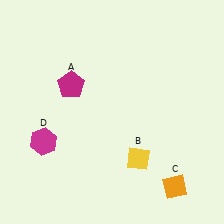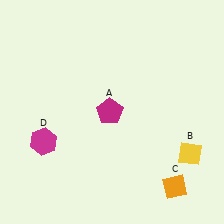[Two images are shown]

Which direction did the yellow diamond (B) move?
The yellow diamond (B) moved right.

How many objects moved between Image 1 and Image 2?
2 objects moved between the two images.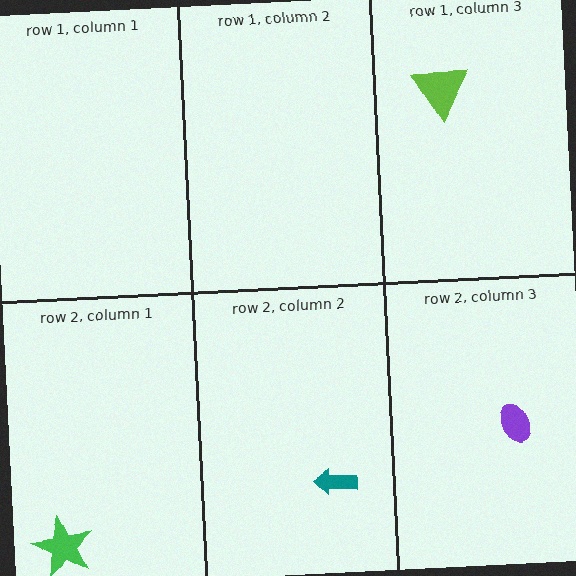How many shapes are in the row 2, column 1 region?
1.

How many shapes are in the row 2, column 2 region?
1.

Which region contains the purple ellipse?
The row 2, column 3 region.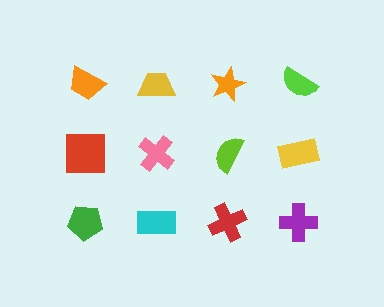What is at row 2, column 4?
A yellow rectangle.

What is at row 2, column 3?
A lime semicircle.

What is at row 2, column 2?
A pink cross.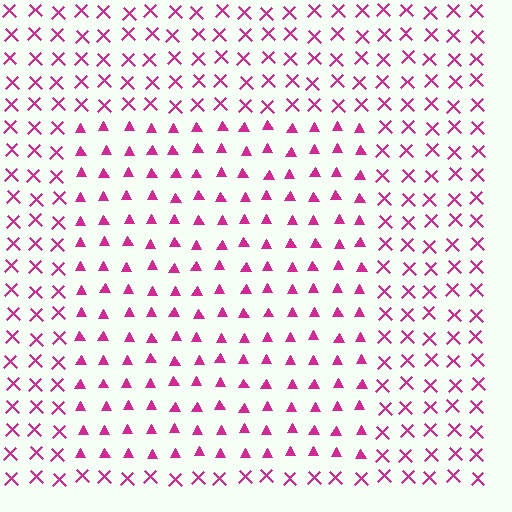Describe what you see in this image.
The image is filled with small magenta elements arranged in a uniform grid. A rectangle-shaped region contains triangles, while the surrounding area contains X marks. The boundary is defined purely by the change in element shape.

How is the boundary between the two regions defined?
The boundary is defined by a change in element shape: triangles inside vs. X marks outside. All elements share the same color and spacing.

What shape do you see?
I see a rectangle.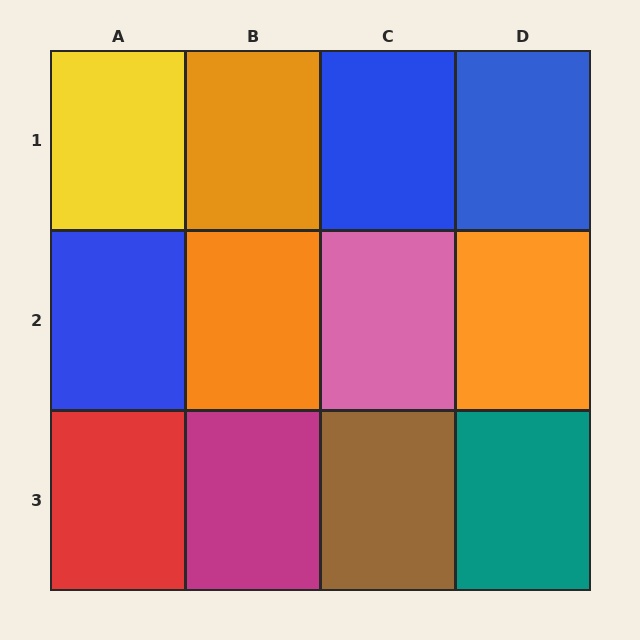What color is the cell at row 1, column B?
Orange.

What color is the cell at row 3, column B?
Magenta.